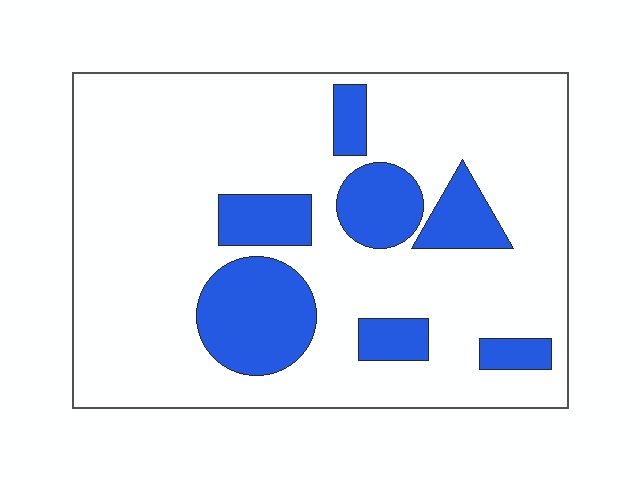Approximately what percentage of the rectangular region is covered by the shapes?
Approximately 20%.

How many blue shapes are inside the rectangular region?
7.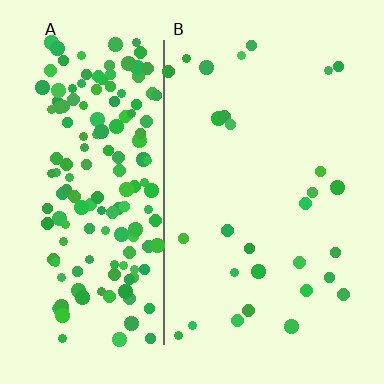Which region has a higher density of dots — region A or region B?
A (the left).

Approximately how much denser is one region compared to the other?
Approximately 5.8× — region A over region B.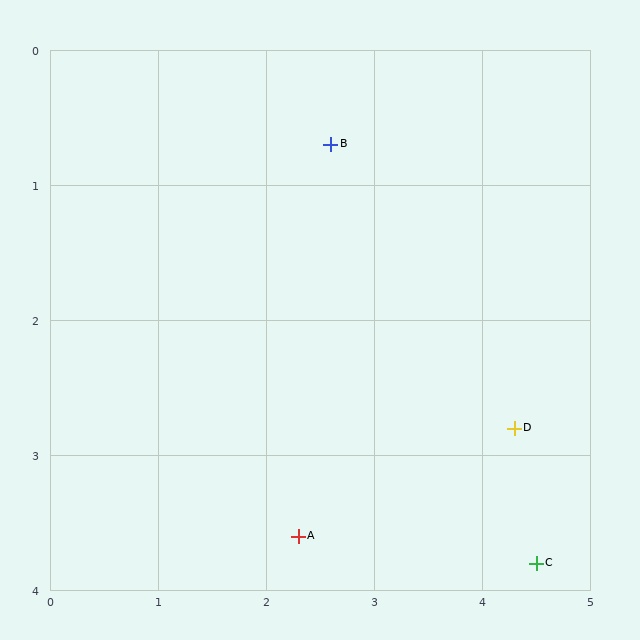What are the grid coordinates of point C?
Point C is at approximately (4.5, 3.8).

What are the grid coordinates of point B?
Point B is at approximately (2.6, 0.7).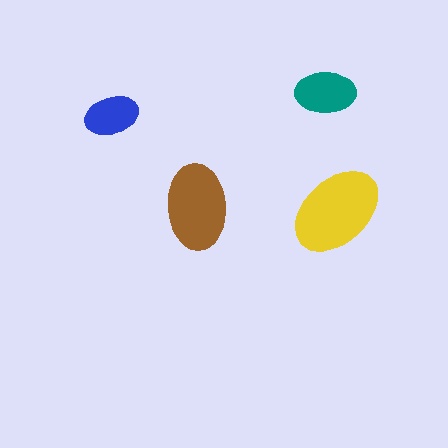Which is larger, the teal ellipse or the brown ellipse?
The brown one.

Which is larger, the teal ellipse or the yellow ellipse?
The yellow one.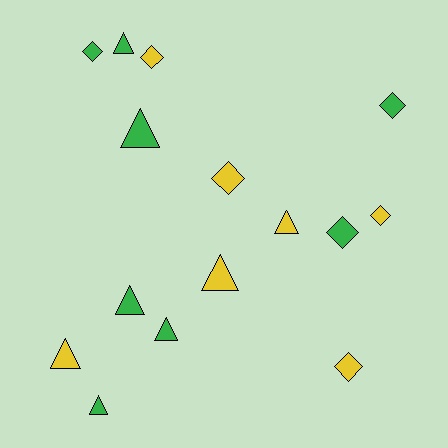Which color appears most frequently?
Green, with 8 objects.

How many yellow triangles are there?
There are 3 yellow triangles.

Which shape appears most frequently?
Triangle, with 8 objects.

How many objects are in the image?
There are 15 objects.